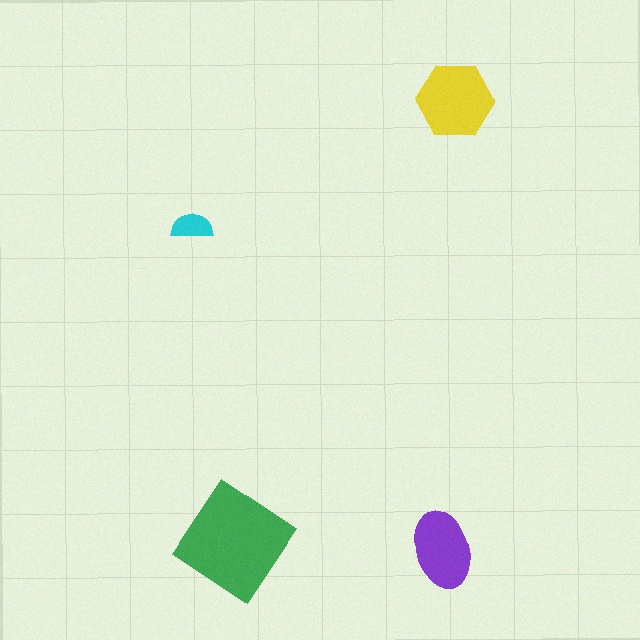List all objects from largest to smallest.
The green diamond, the yellow hexagon, the purple ellipse, the cyan semicircle.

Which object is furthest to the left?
The cyan semicircle is leftmost.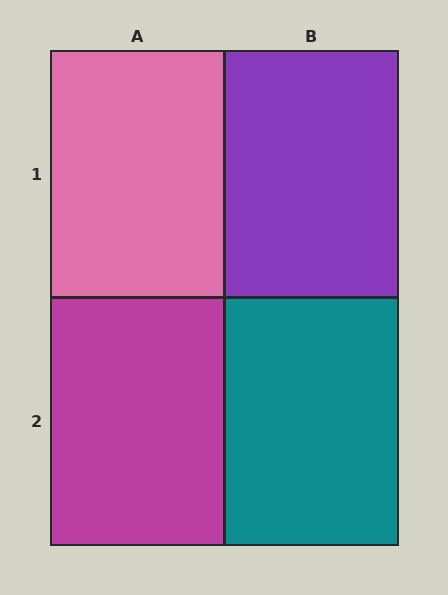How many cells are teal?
1 cell is teal.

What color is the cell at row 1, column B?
Purple.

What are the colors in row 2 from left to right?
Magenta, teal.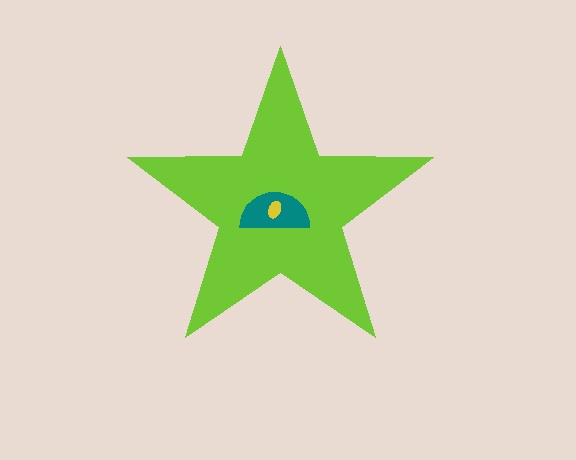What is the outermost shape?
The lime star.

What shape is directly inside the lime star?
The teal semicircle.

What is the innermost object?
The yellow ellipse.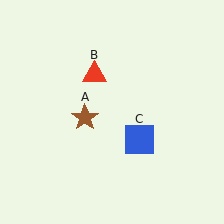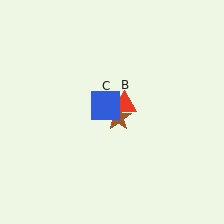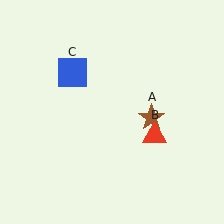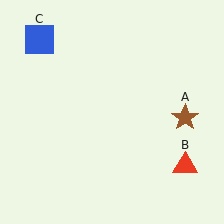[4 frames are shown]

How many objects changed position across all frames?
3 objects changed position: brown star (object A), red triangle (object B), blue square (object C).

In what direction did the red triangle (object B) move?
The red triangle (object B) moved down and to the right.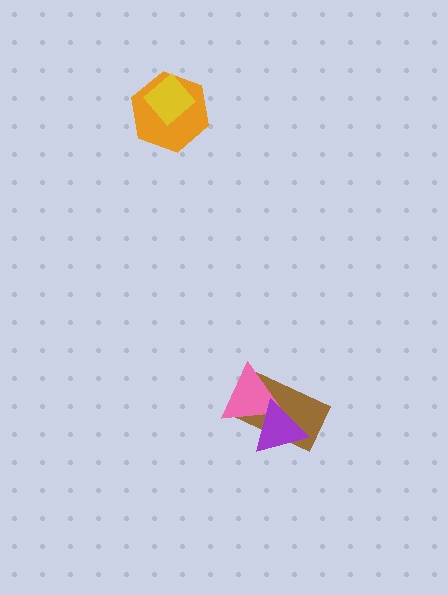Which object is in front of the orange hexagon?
The yellow diamond is in front of the orange hexagon.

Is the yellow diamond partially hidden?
No, no other shape covers it.